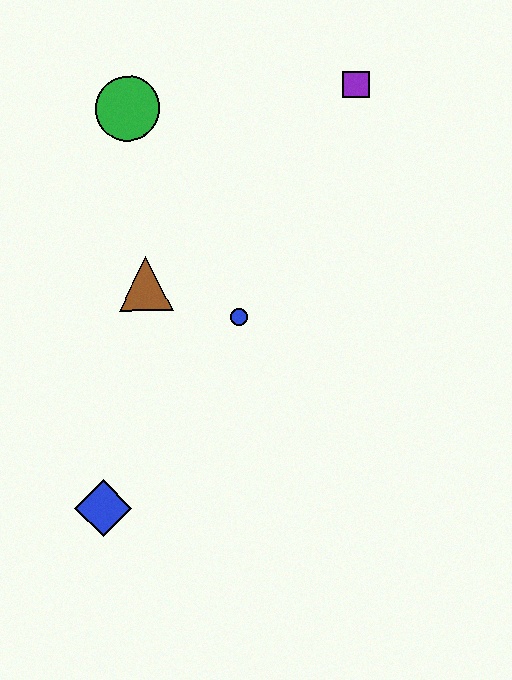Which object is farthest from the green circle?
The blue diamond is farthest from the green circle.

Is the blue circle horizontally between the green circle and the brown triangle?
No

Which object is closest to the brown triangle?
The blue circle is closest to the brown triangle.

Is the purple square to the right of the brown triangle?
Yes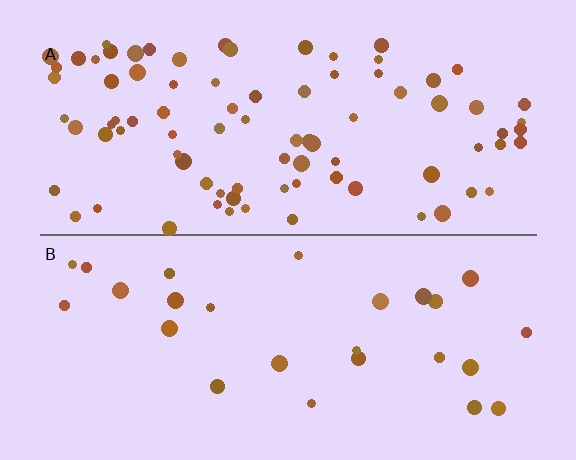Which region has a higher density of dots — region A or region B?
A (the top).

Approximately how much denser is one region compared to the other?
Approximately 3.2× — region A over region B.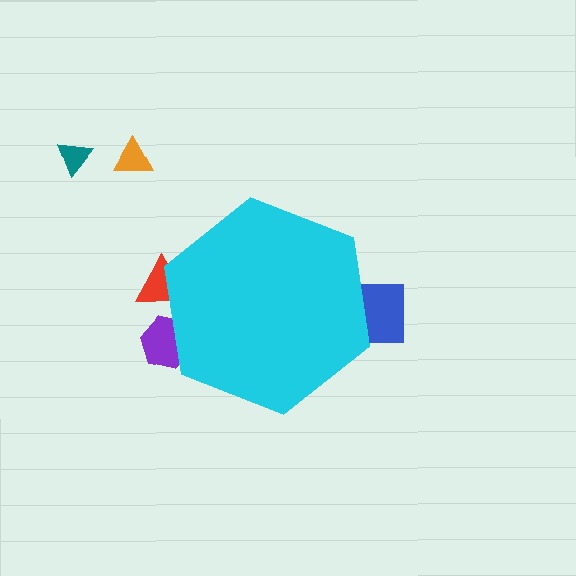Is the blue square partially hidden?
Yes, the blue square is partially hidden behind the cyan hexagon.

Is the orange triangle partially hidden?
No, the orange triangle is fully visible.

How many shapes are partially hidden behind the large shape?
3 shapes are partially hidden.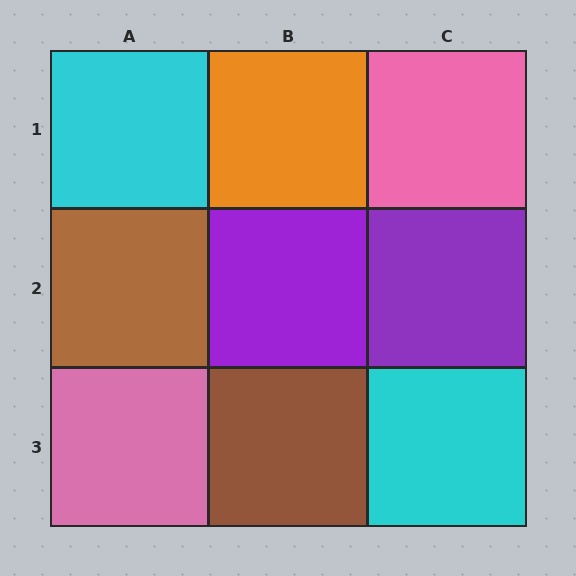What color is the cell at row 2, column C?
Purple.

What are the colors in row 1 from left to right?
Cyan, orange, pink.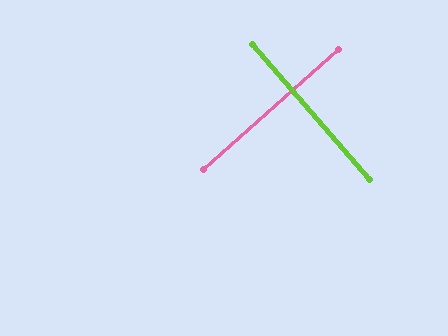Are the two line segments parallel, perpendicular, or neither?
Perpendicular — they meet at approximately 89°.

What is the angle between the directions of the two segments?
Approximately 89 degrees.